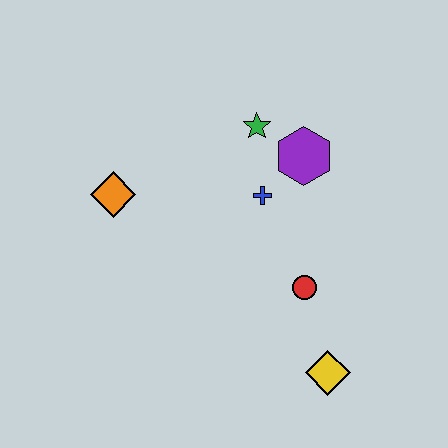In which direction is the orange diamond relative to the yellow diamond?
The orange diamond is to the left of the yellow diamond.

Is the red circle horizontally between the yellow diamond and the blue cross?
Yes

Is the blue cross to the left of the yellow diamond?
Yes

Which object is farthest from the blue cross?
The yellow diamond is farthest from the blue cross.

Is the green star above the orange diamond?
Yes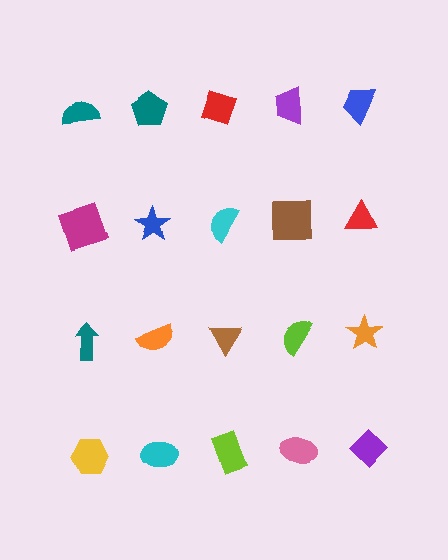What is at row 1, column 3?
A red diamond.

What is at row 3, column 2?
An orange semicircle.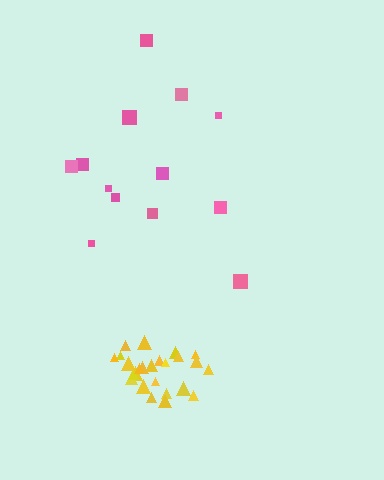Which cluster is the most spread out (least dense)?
Pink.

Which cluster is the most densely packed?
Yellow.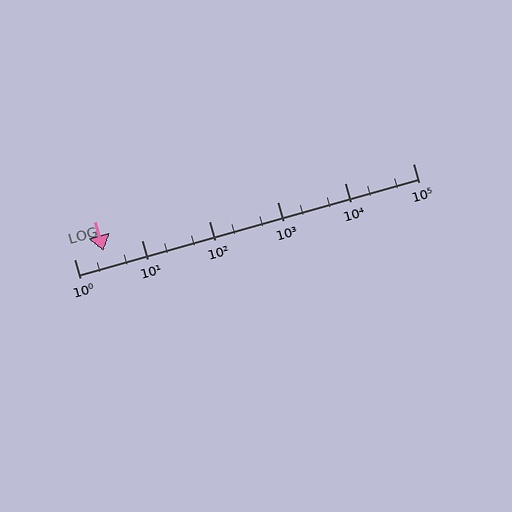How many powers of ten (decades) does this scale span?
The scale spans 5 decades, from 1 to 100000.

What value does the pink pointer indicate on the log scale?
The pointer indicates approximately 2.7.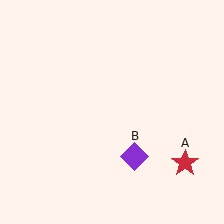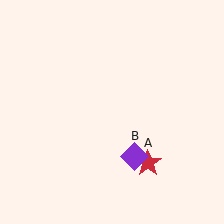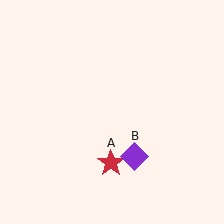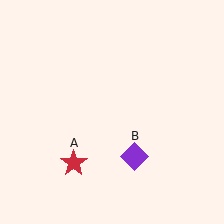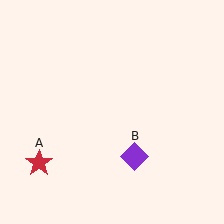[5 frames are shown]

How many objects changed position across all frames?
1 object changed position: red star (object A).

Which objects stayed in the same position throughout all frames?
Purple diamond (object B) remained stationary.